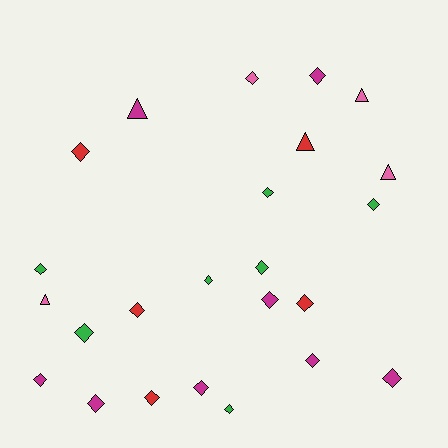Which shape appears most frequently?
Diamond, with 19 objects.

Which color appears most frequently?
Magenta, with 8 objects.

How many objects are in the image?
There are 24 objects.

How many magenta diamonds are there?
There are 7 magenta diamonds.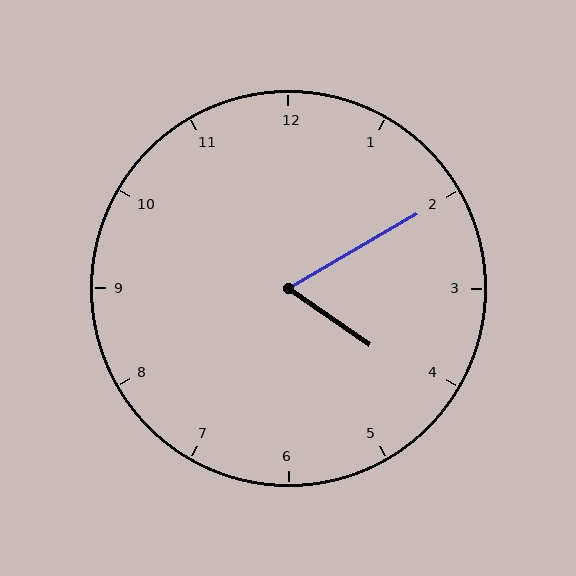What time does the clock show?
4:10.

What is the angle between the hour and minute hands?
Approximately 65 degrees.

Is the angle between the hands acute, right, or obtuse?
It is acute.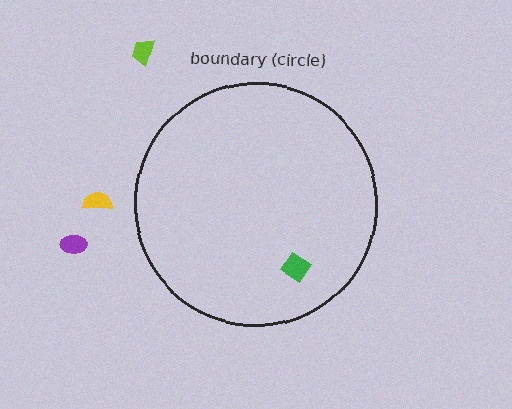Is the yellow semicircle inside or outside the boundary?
Outside.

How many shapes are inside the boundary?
1 inside, 3 outside.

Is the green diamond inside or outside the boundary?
Inside.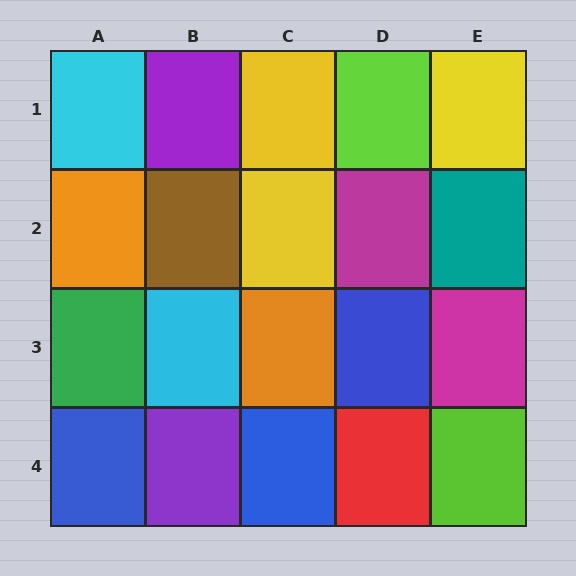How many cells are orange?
2 cells are orange.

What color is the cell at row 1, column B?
Purple.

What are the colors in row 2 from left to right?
Orange, brown, yellow, magenta, teal.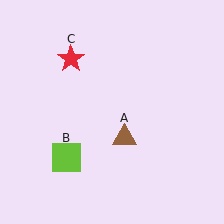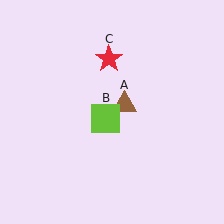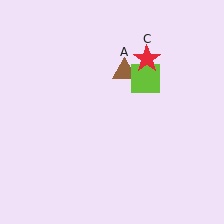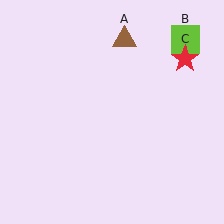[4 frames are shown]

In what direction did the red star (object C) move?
The red star (object C) moved right.